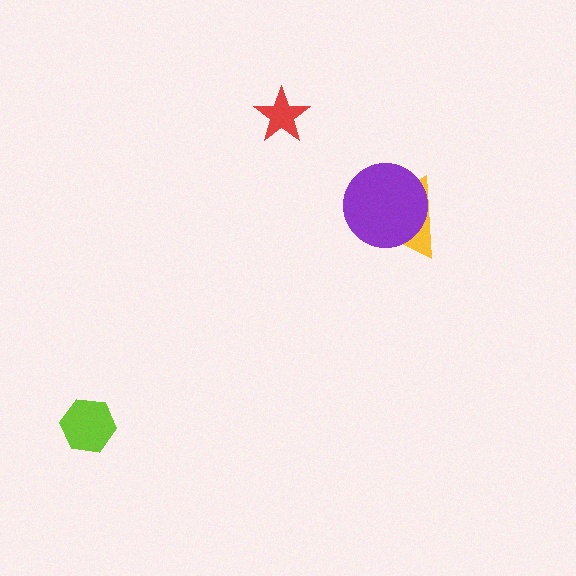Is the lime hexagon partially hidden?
No, no other shape covers it.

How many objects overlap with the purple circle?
1 object overlaps with the purple circle.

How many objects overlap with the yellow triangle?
1 object overlaps with the yellow triangle.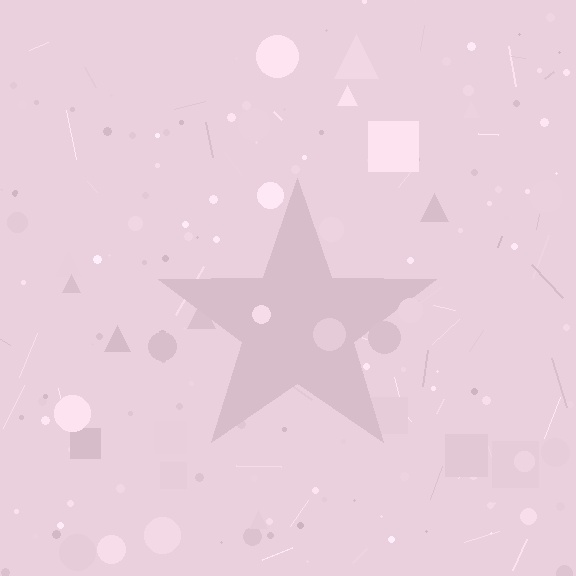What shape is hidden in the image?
A star is hidden in the image.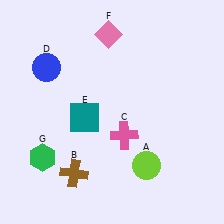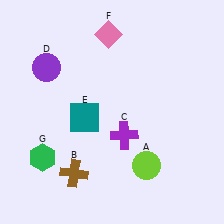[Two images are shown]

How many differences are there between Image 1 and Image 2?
There are 2 differences between the two images.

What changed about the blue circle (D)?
In Image 1, D is blue. In Image 2, it changed to purple.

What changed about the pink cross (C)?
In Image 1, C is pink. In Image 2, it changed to purple.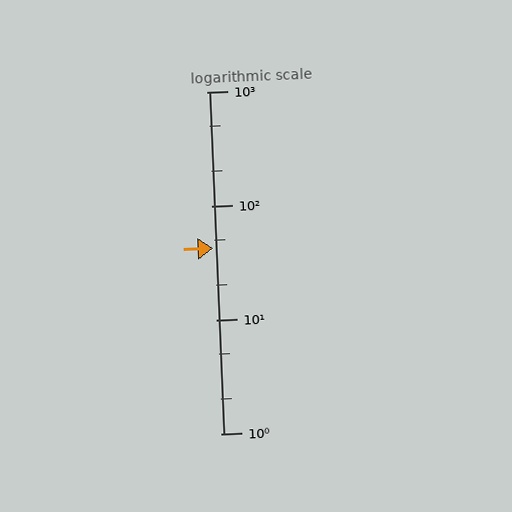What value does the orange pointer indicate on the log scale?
The pointer indicates approximately 42.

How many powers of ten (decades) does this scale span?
The scale spans 3 decades, from 1 to 1000.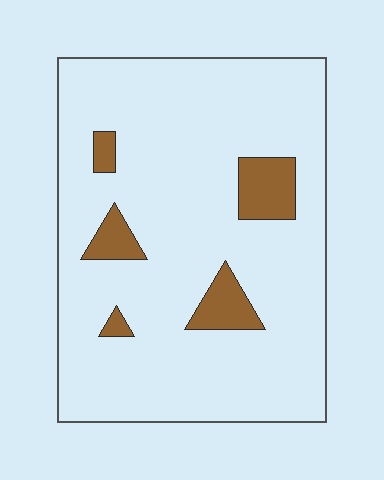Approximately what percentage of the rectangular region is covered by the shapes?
Approximately 10%.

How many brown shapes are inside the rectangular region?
5.